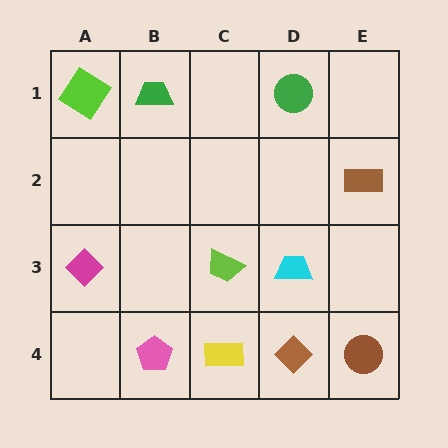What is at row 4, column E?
A brown circle.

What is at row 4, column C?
A yellow rectangle.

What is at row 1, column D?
A green circle.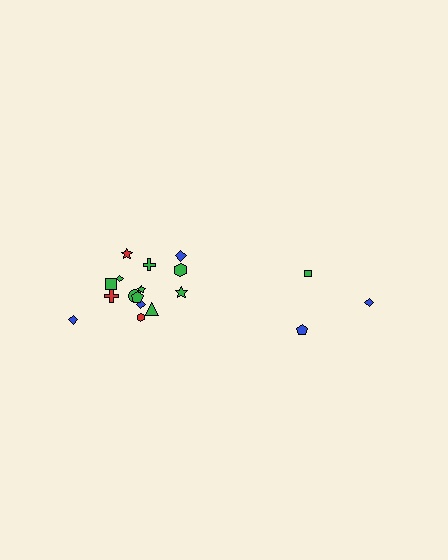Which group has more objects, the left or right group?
The left group.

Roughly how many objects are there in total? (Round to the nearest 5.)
Roughly 20 objects in total.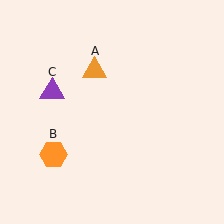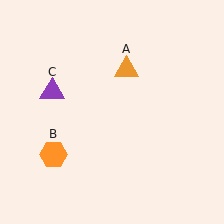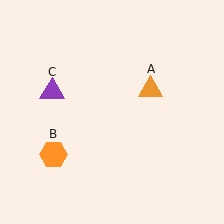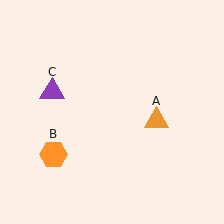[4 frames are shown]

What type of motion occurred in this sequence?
The orange triangle (object A) rotated clockwise around the center of the scene.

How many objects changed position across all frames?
1 object changed position: orange triangle (object A).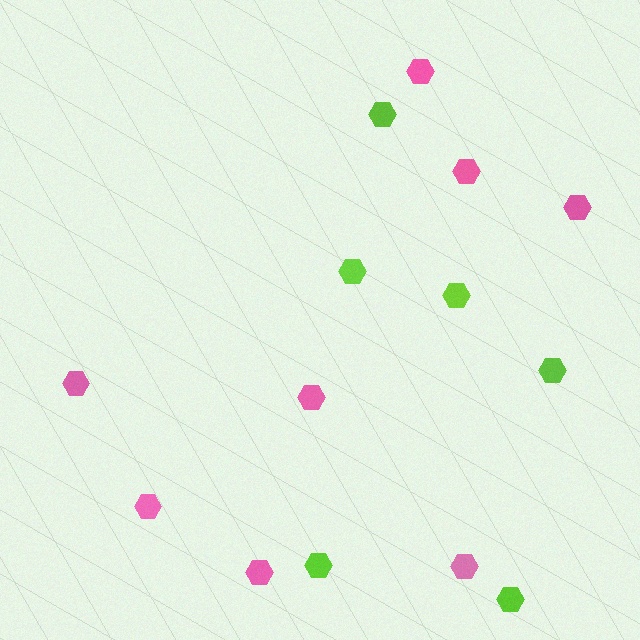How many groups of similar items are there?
There are 2 groups: one group of lime hexagons (6) and one group of pink hexagons (8).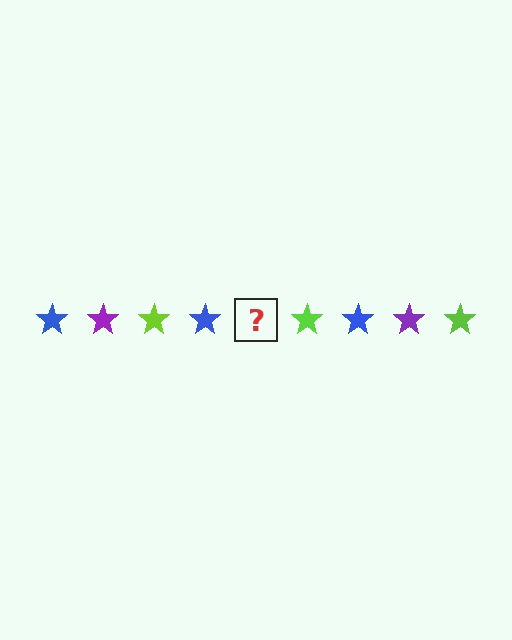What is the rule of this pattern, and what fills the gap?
The rule is that the pattern cycles through blue, purple, lime stars. The gap should be filled with a purple star.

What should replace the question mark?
The question mark should be replaced with a purple star.